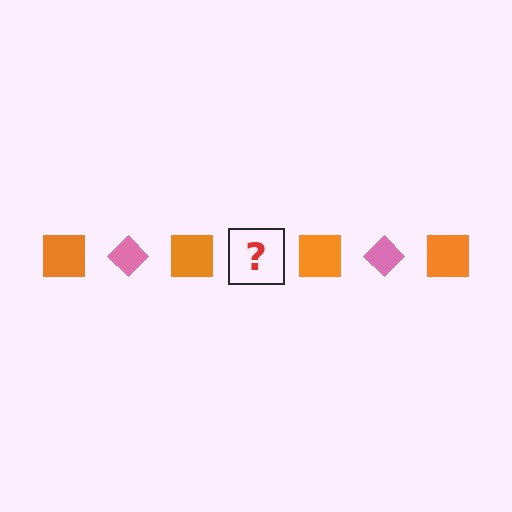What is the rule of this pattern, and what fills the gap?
The rule is that the pattern alternates between orange square and pink diamond. The gap should be filled with a pink diamond.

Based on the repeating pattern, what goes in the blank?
The blank should be a pink diamond.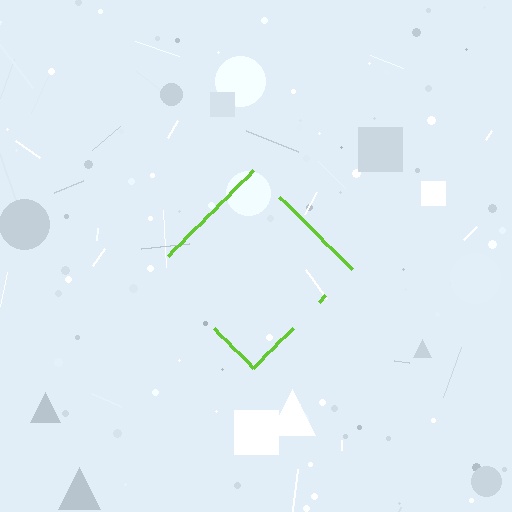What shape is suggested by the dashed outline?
The dashed outline suggests a diamond.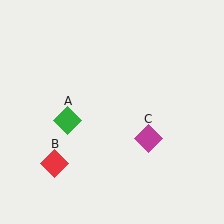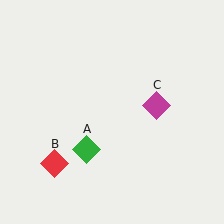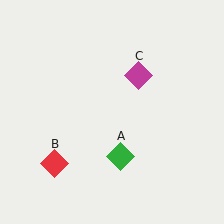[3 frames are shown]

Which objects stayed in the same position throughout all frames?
Red diamond (object B) remained stationary.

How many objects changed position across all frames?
2 objects changed position: green diamond (object A), magenta diamond (object C).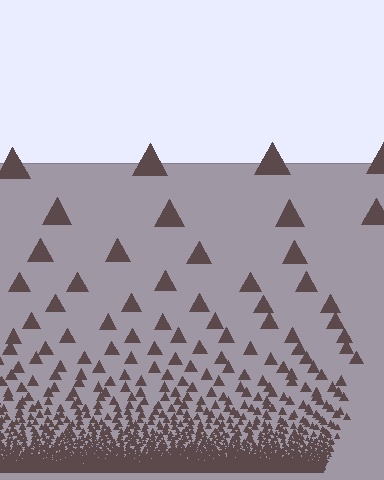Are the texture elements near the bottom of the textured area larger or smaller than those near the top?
Smaller. The gradient is inverted — elements near the bottom are smaller and denser.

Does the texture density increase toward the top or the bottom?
Density increases toward the bottom.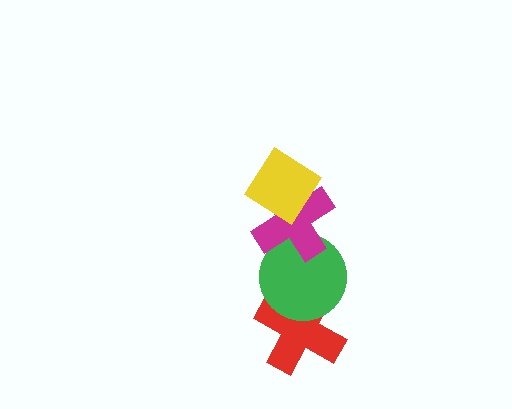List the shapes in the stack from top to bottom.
From top to bottom: the yellow diamond, the magenta cross, the green circle, the red cross.